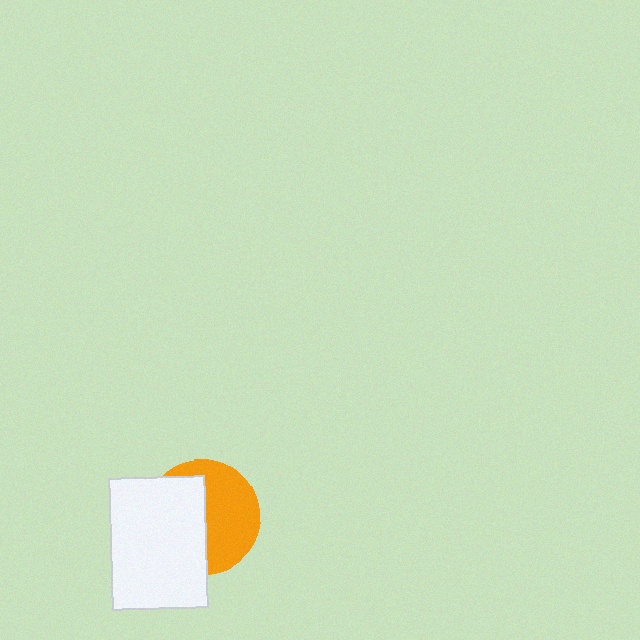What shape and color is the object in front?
The object in front is a white rectangle.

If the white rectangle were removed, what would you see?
You would see the complete orange circle.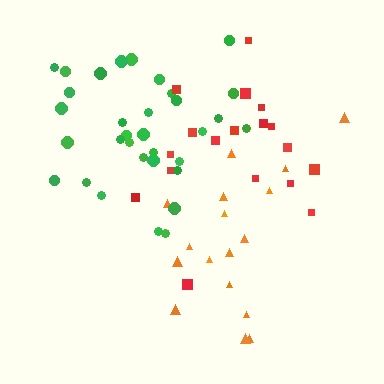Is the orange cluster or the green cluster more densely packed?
Green.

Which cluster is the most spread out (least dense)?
Orange.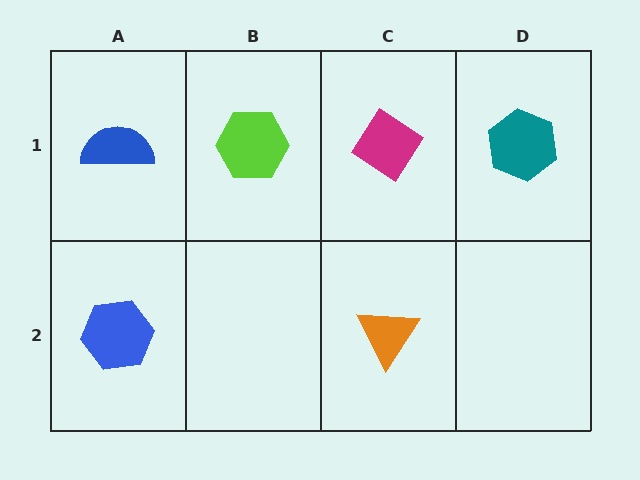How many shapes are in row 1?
4 shapes.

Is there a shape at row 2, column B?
No, that cell is empty.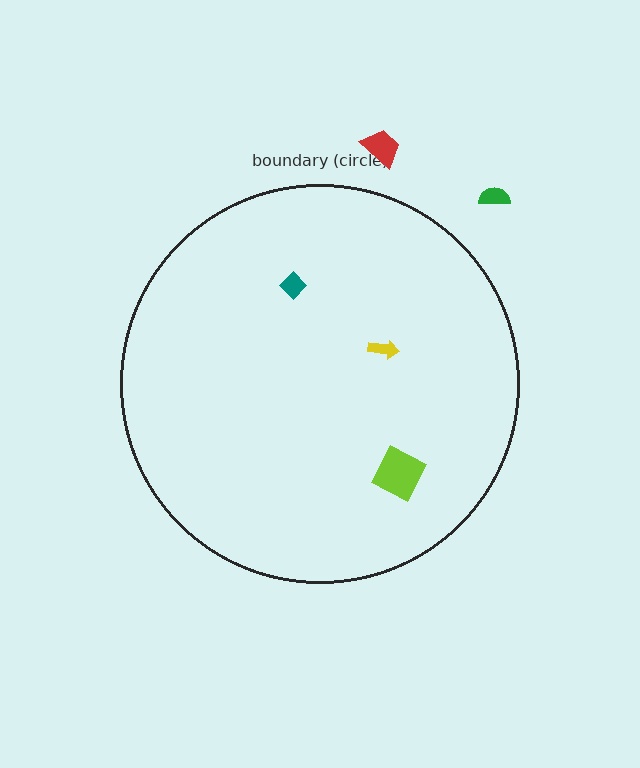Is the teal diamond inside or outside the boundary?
Inside.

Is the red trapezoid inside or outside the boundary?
Outside.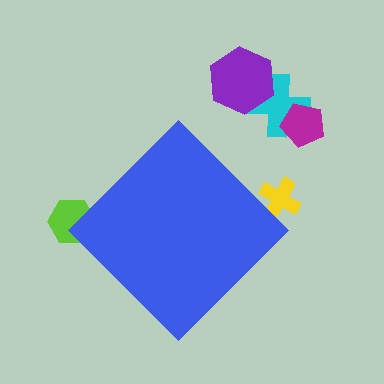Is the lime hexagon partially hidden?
Yes, the lime hexagon is partially hidden behind the blue diamond.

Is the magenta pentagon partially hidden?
No, the magenta pentagon is fully visible.